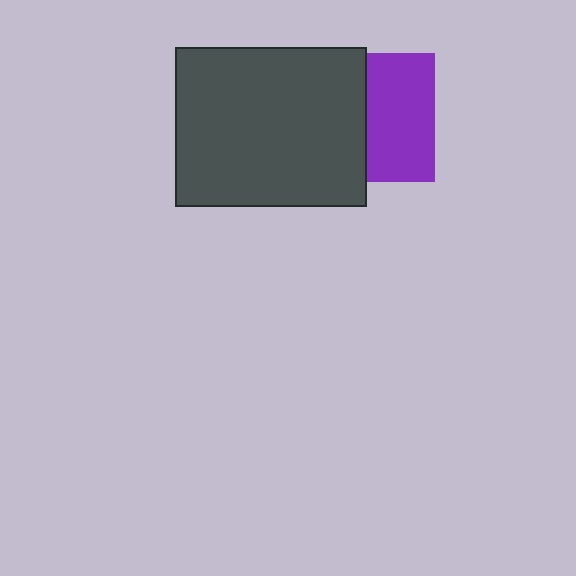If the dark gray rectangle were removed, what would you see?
You would see the complete purple square.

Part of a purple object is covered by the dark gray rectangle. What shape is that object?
It is a square.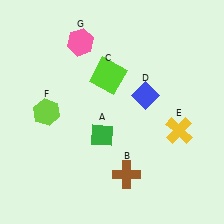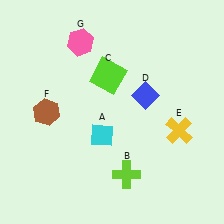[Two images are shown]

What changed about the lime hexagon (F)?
In Image 1, F is lime. In Image 2, it changed to brown.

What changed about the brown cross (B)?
In Image 1, B is brown. In Image 2, it changed to lime.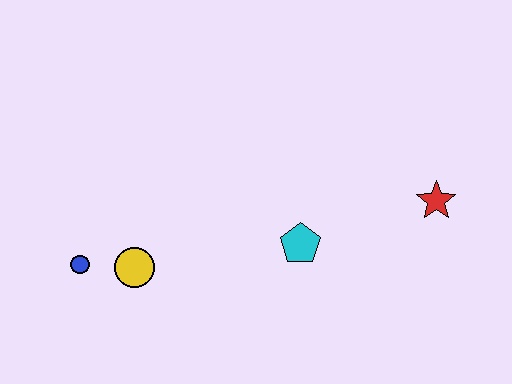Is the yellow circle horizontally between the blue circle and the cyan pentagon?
Yes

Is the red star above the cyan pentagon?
Yes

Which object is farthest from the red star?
The blue circle is farthest from the red star.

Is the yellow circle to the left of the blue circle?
No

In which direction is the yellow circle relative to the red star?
The yellow circle is to the left of the red star.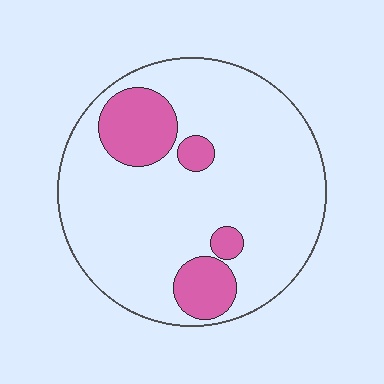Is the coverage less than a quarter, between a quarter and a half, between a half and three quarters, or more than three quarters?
Less than a quarter.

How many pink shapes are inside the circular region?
4.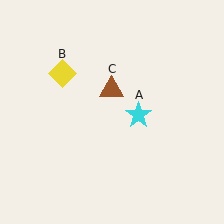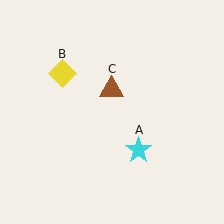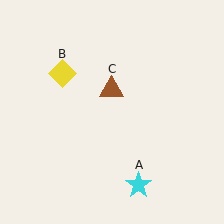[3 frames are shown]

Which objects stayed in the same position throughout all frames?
Yellow diamond (object B) and brown triangle (object C) remained stationary.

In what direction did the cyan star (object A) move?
The cyan star (object A) moved down.